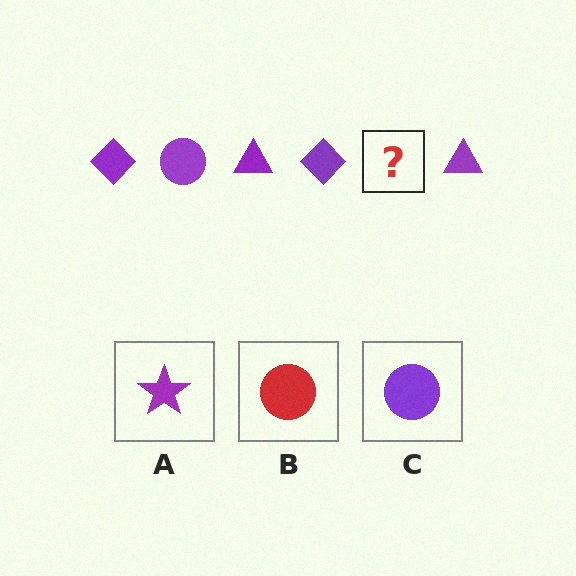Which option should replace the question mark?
Option C.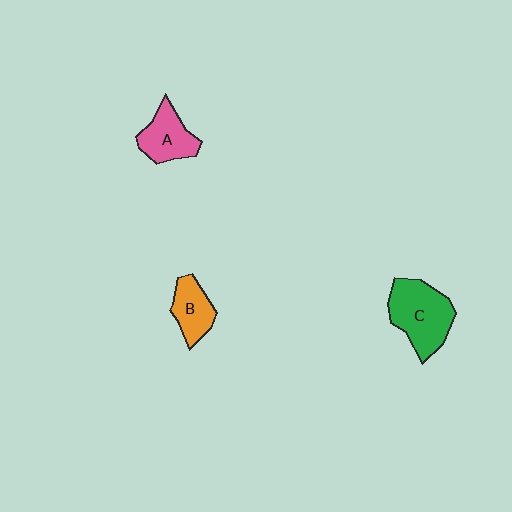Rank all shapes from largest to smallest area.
From largest to smallest: C (green), A (pink), B (orange).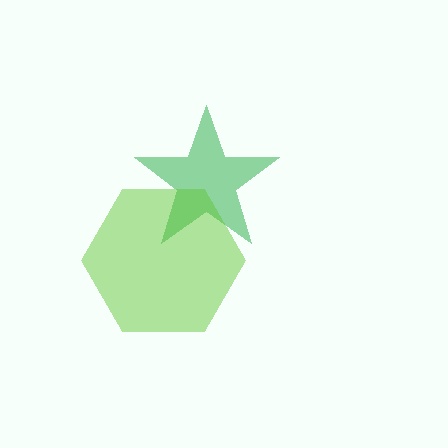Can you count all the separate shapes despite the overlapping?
Yes, there are 2 separate shapes.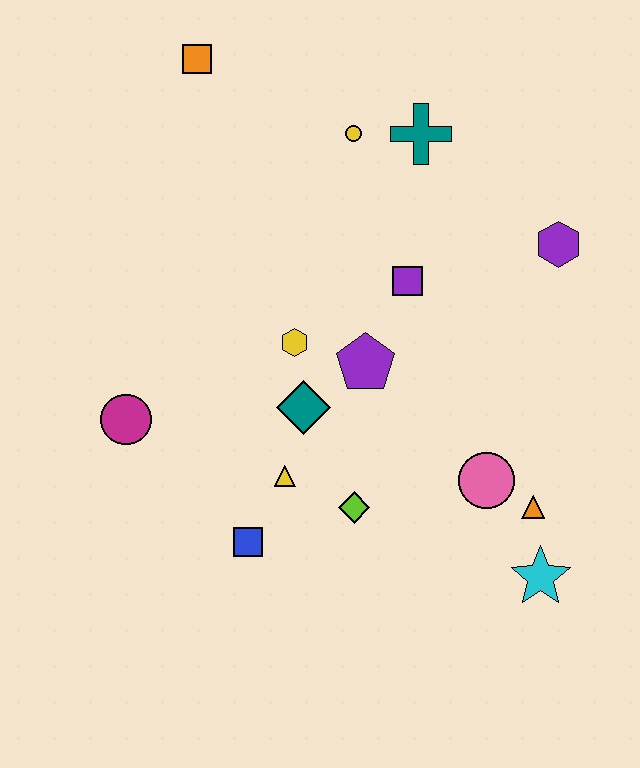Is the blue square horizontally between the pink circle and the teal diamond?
No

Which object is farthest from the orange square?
The cyan star is farthest from the orange square.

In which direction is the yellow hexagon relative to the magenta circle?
The yellow hexagon is to the right of the magenta circle.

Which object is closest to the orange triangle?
The pink circle is closest to the orange triangle.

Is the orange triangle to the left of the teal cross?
No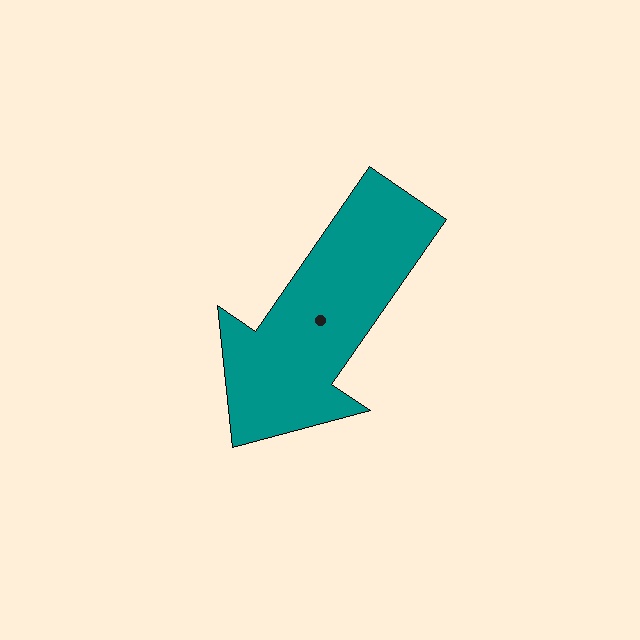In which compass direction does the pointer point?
Southwest.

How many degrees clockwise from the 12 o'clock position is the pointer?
Approximately 215 degrees.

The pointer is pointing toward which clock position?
Roughly 7 o'clock.